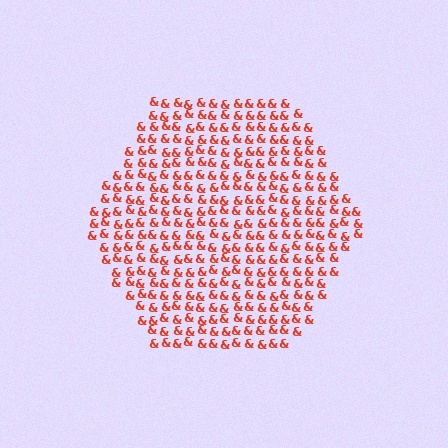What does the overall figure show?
The overall figure shows a hexagon.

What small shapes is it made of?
It is made of small ampersands.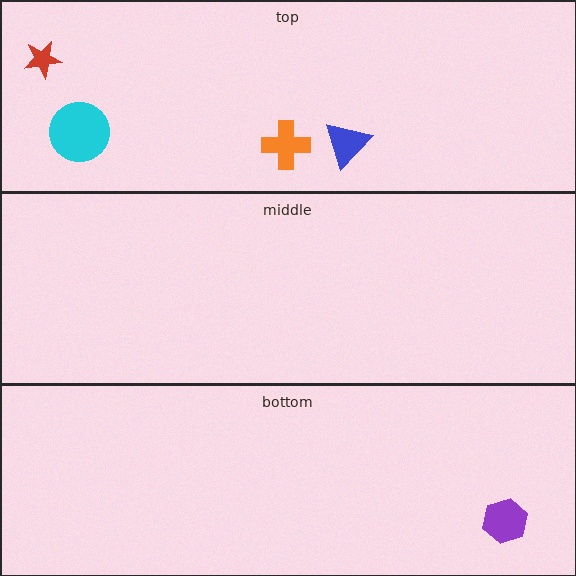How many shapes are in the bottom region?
1.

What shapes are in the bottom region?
The purple hexagon.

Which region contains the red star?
The top region.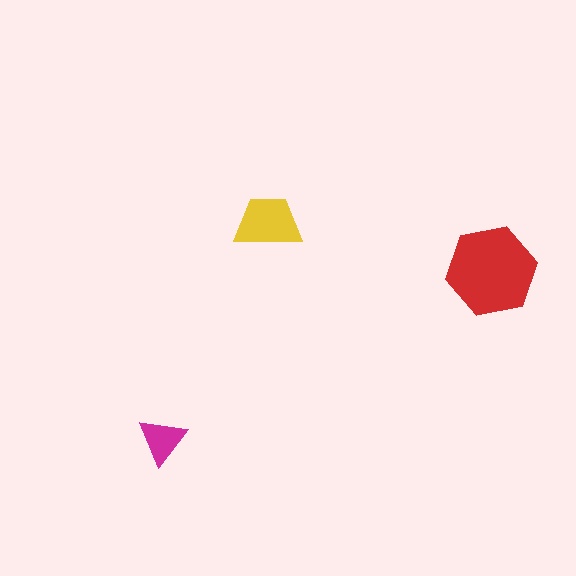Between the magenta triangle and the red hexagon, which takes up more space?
The red hexagon.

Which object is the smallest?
The magenta triangle.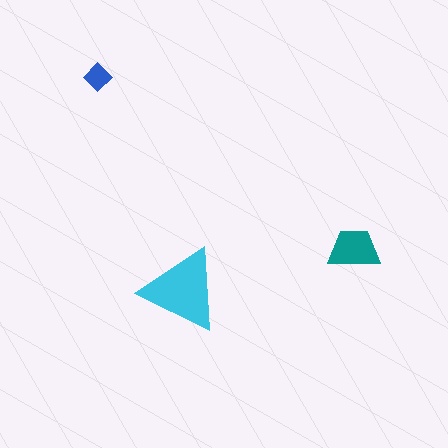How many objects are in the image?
There are 3 objects in the image.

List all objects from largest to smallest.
The cyan triangle, the teal trapezoid, the blue diamond.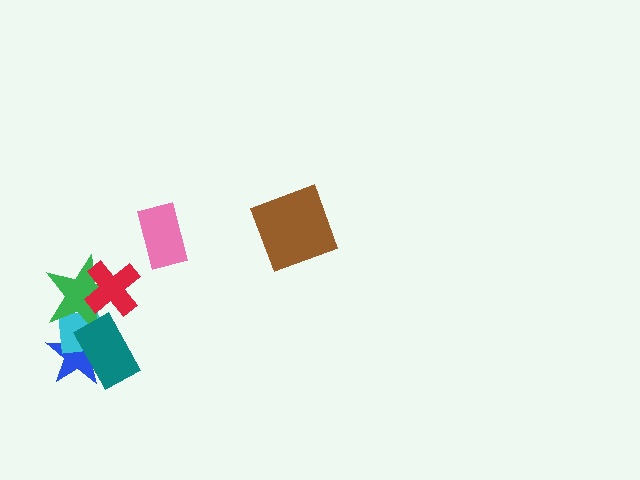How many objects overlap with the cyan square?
3 objects overlap with the cyan square.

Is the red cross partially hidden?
No, no other shape covers it.